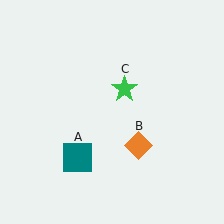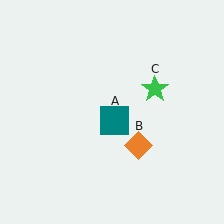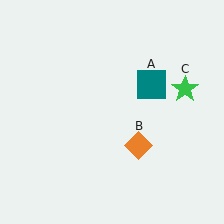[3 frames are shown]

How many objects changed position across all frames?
2 objects changed position: teal square (object A), green star (object C).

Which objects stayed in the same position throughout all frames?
Orange diamond (object B) remained stationary.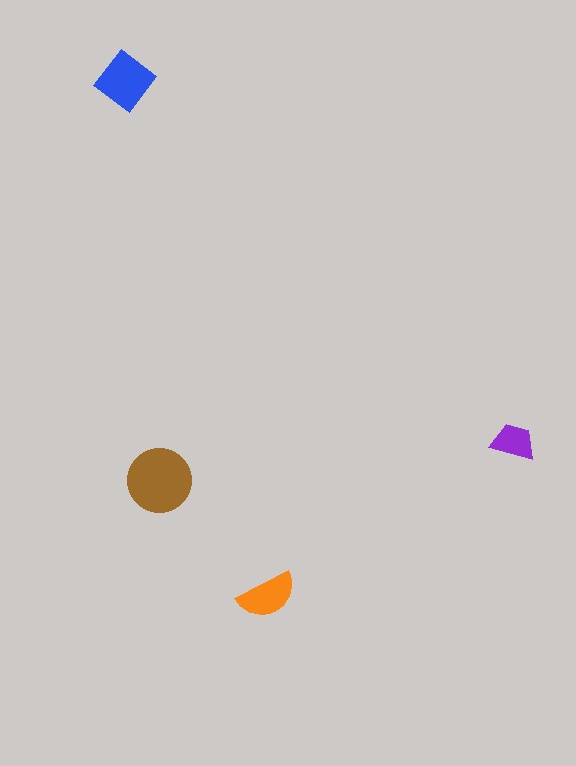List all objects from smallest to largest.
The purple trapezoid, the orange semicircle, the blue diamond, the brown circle.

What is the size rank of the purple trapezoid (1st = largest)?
4th.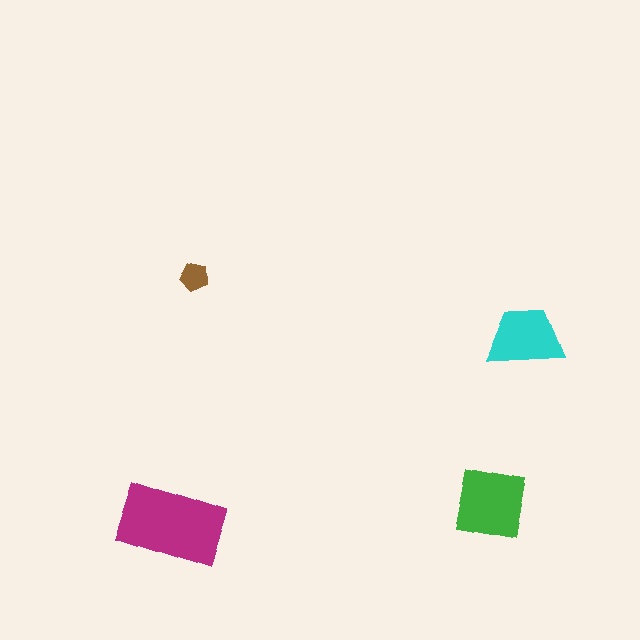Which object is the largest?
The magenta rectangle.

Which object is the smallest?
The brown pentagon.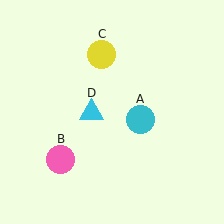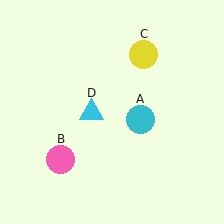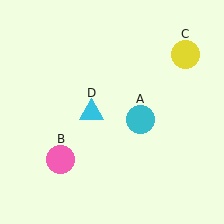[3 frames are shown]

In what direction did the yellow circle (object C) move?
The yellow circle (object C) moved right.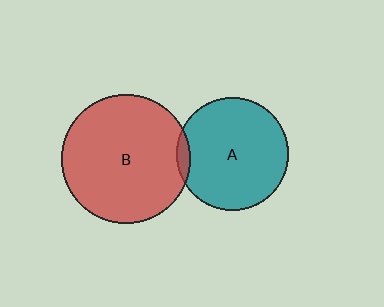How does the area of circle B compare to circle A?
Approximately 1.3 times.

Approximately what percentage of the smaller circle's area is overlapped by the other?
Approximately 5%.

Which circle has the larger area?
Circle B (red).